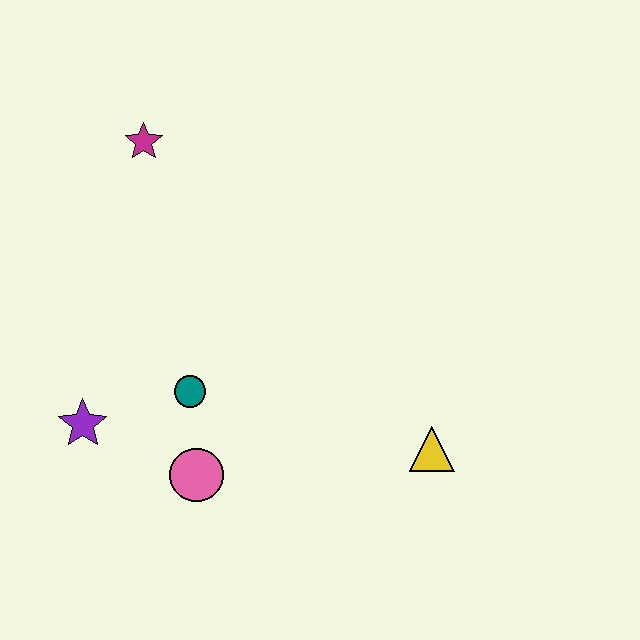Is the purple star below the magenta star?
Yes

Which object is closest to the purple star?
The teal circle is closest to the purple star.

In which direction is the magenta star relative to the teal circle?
The magenta star is above the teal circle.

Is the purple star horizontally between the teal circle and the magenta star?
No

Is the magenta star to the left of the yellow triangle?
Yes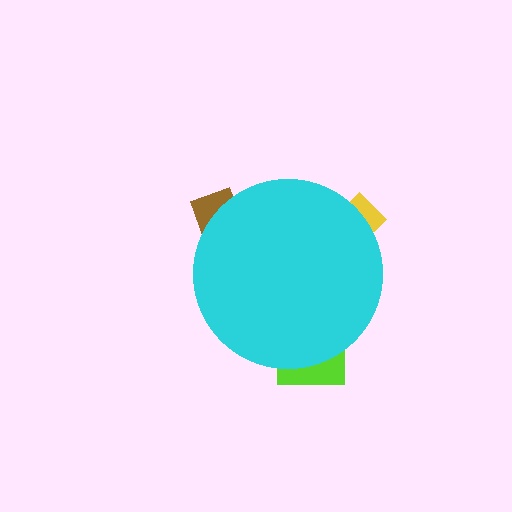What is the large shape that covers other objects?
A cyan circle.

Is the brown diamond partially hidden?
Yes, the brown diamond is partially hidden behind the cyan circle.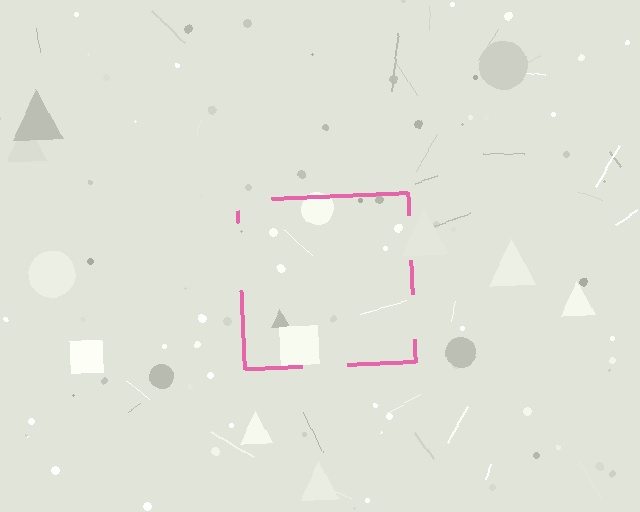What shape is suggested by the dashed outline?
The dashed outline suggests a square.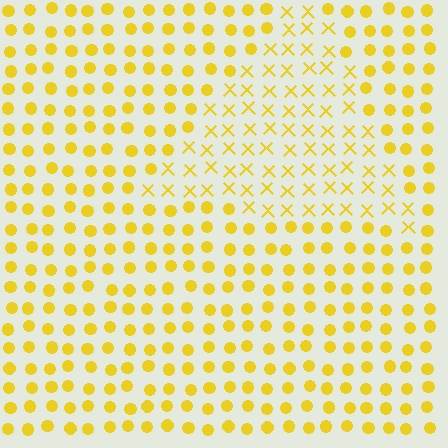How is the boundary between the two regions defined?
The boundary is defined by a change in element shape: X marks inside vs. circles outside. All elements share the same color and spacing.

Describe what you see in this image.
The image is filled with small yellow elements arranged in a uniform grid. A triangle-shaped region contains X marks, while the surrounding area contains circles. The boundary is defined purely by the change in element shape.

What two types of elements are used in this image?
The image uses X marks inside the triangle region and circles outside it.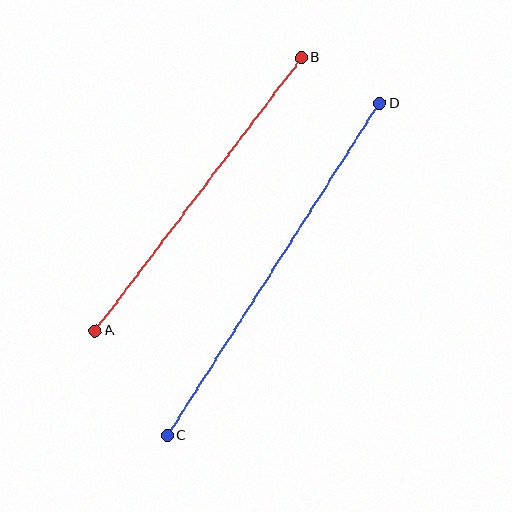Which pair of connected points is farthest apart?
Points C and D are farthest apart.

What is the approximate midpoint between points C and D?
The midpoint is at approximately (274, 269) pixels.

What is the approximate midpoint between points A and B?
The midpoint is at approximately (198, 194) pixels.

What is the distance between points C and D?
The distance is approximately 394 pixels.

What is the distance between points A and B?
The distance is approximately 342 pixels.